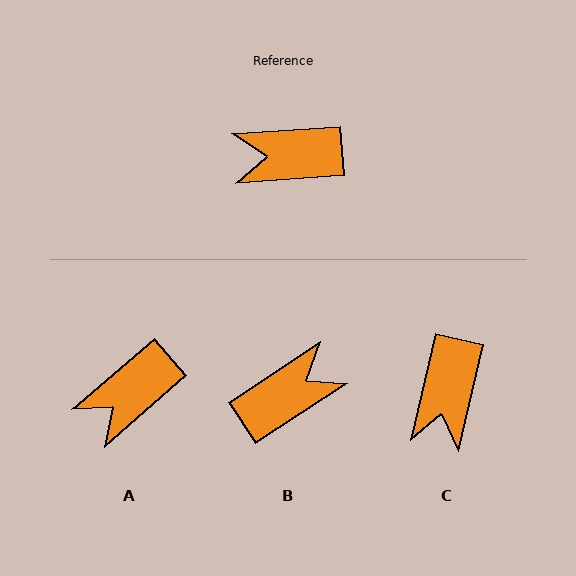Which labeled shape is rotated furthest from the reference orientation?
B, about 150 degrees away.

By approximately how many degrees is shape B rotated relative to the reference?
Approximately 150 degrees clockwise.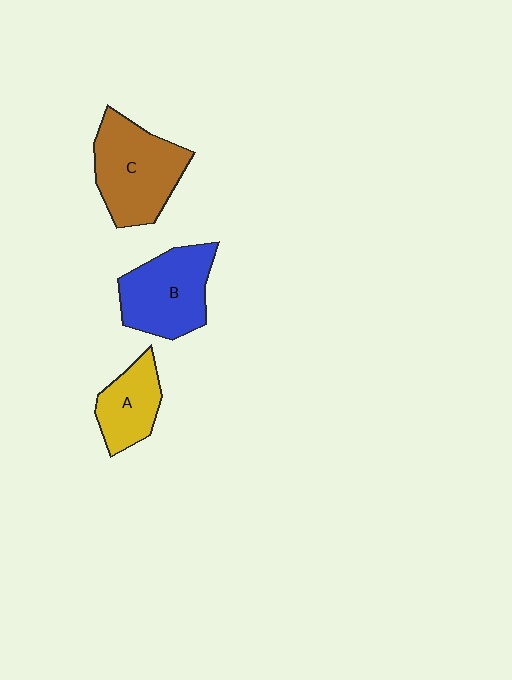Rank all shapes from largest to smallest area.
From largest to smallest: C (brown), B (blue), A (yellow).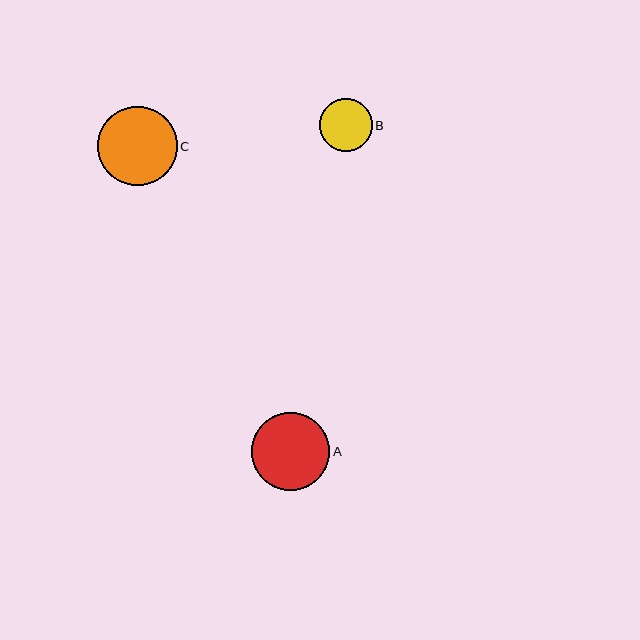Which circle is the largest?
Circle C is the largest with a size of approximately 80 pixels.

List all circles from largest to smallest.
From largest to smallest: C, A, B.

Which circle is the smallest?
Circle B is the smallest with a size of approximately 53 pixels.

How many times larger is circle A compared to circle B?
Circle A is approximately 1.5 times the size of circle B.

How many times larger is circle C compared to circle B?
Circle C is approximately 1.5 times the size of circle B.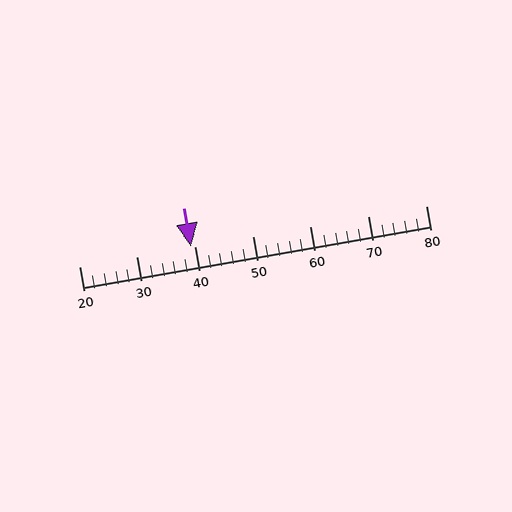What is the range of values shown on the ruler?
The ruler shows values from 20 to 80.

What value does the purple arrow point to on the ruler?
The purple arrow points to approximately 39.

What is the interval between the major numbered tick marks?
The major tick marks are spaced 10 units apart.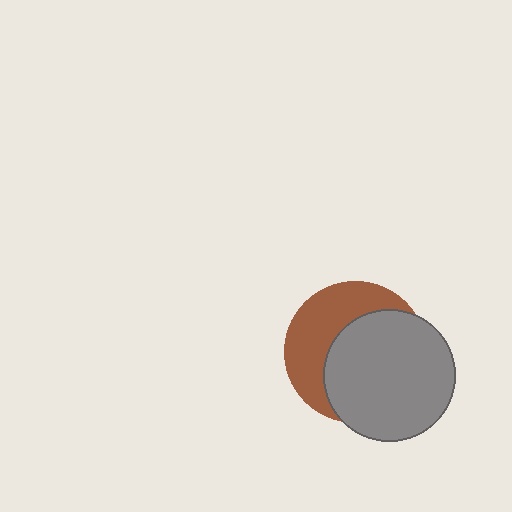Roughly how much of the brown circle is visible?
A small part of it is visible (roughly 42%).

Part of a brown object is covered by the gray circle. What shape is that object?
It is a circle.